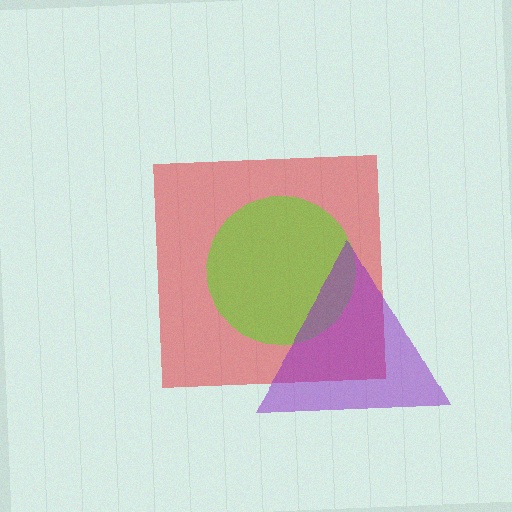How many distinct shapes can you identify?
There are 3 distinct shapes: a red square, a lime circle, a purple triangle.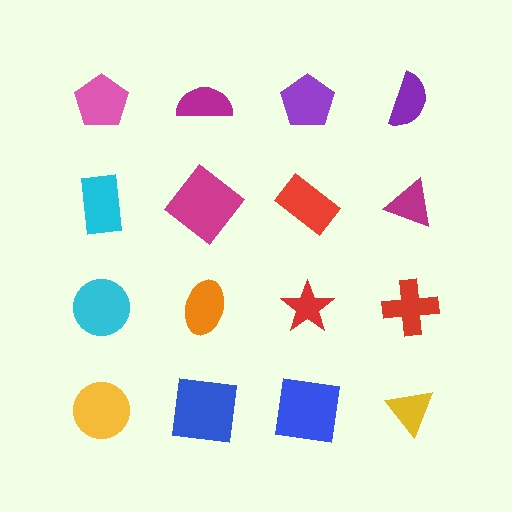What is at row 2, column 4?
A magenta triangle.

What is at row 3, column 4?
A red cross.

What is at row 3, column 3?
A red star.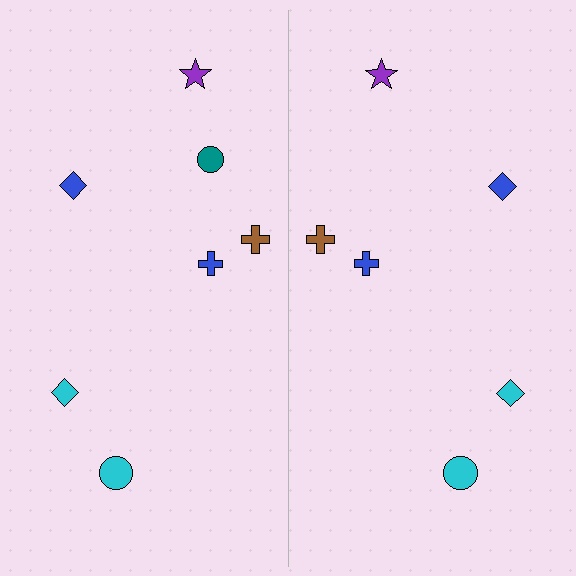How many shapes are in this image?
There are 13 shapes in this image.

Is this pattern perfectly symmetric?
No, the pattern is not perfectly symmetric. A teal circle is missing from the right side.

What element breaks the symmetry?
A teal circle is missing from the right side.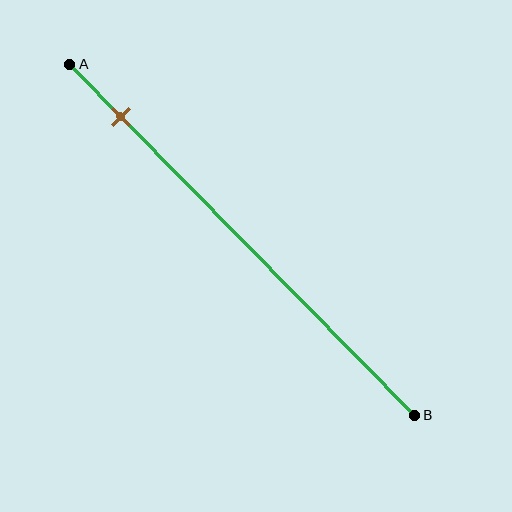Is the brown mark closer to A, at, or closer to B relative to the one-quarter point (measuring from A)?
The brown mark is closer to point A than the one-quarter point of segment AB.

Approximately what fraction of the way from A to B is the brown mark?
The brown mark is approximately 15% of the way from A to B.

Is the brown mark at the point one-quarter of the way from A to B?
No, the mark is at about 15% from A, not at the 25% one-quarter point.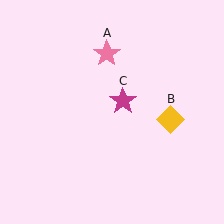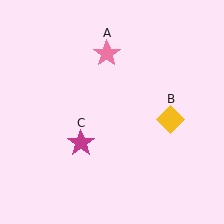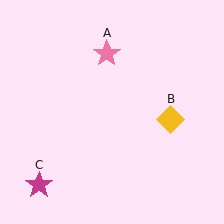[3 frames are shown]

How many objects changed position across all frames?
1 object changed position: magenta star (object C).